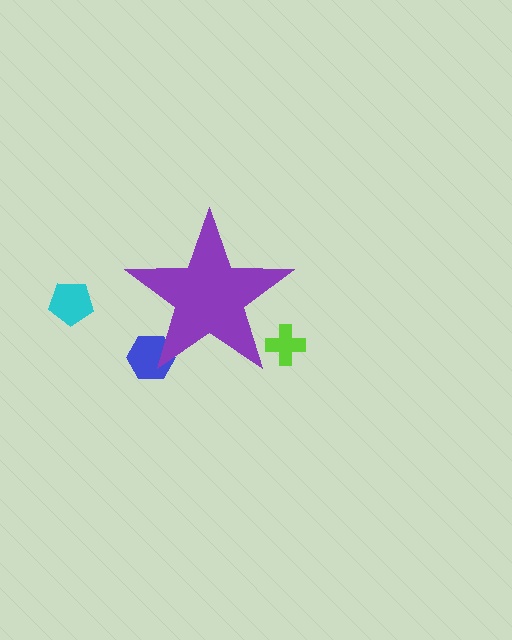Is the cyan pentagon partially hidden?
No, the cyan pentagon is fully visible.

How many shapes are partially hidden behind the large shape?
2 shapes are partially hidden.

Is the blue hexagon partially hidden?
Yes, the blue hexagon is partially hidden behind the purple star.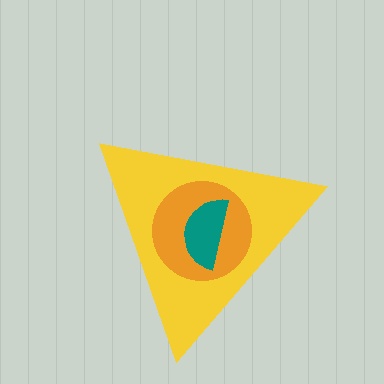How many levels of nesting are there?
3.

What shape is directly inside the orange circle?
The teal semicircle.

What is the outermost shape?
The yellow triangle.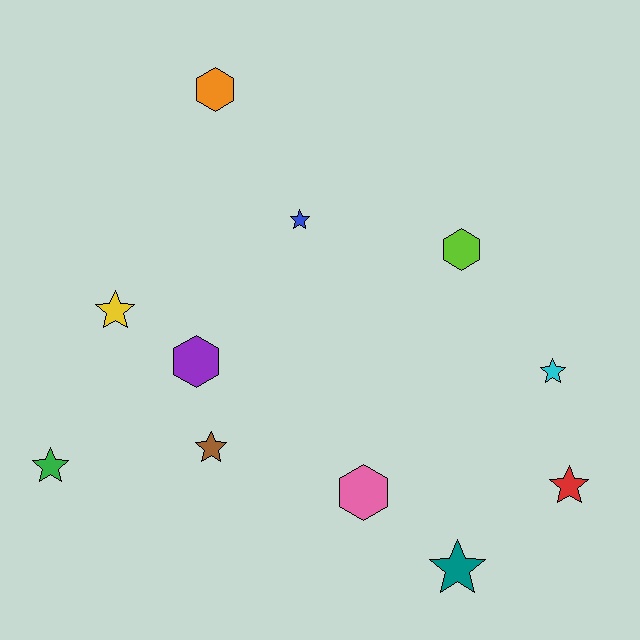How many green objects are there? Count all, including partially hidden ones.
There is 1 green object.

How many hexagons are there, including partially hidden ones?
There are 4 hexagons.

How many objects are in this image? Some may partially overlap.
There are 11 objects.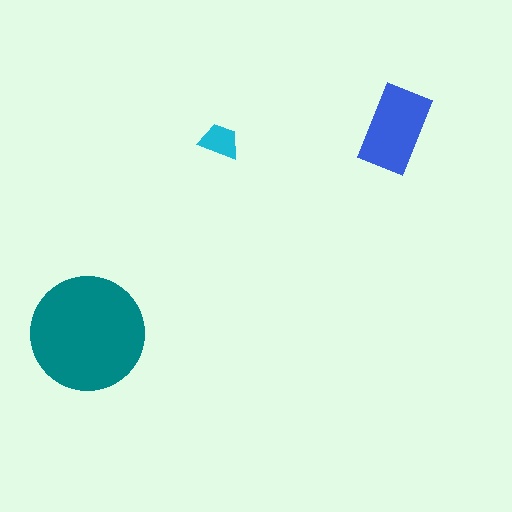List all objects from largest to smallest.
The teal circle, the blue rectangle, the cyan trapezoid.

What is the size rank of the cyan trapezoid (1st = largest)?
3rd.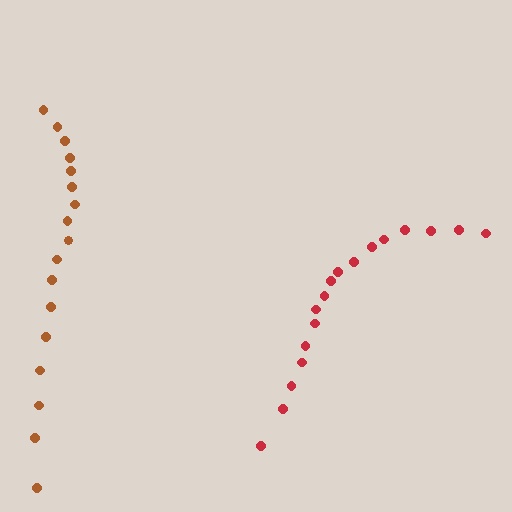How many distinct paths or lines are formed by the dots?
There are 2 distinct paths.